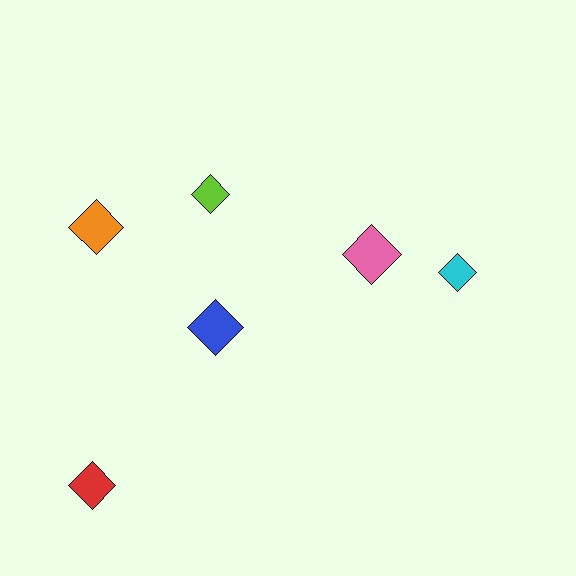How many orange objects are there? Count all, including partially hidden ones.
There is 1 orange object.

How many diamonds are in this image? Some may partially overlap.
There are 6 diamonds.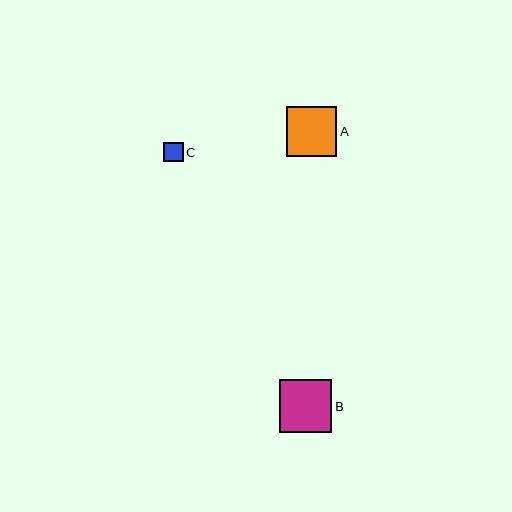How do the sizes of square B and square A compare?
Square B and square A are approximately the same size.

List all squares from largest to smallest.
From largest to smallest: B, A, C.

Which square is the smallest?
Square C is the smallest with a size of approximately 20 pixels.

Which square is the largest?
Square B is the largest with a size of approximately 52 pixels.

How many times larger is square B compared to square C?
Square B is approximately 2.7 times the size of square C.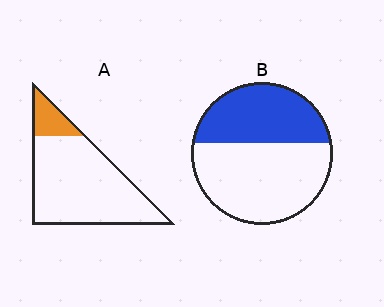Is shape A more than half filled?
No.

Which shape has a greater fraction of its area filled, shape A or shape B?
Shape B.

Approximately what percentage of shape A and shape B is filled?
A is approximately 15% and B is approximately 40%.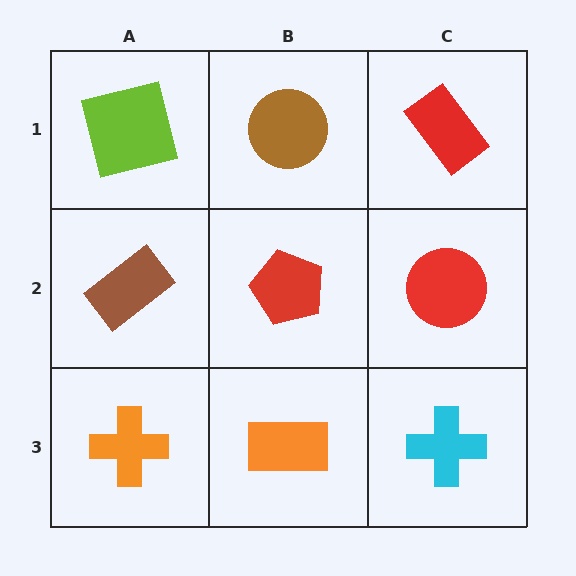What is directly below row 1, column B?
A red pentagon.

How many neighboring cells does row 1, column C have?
2.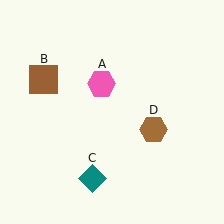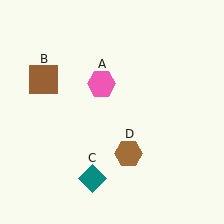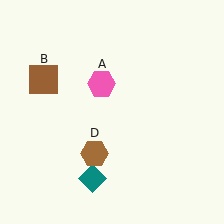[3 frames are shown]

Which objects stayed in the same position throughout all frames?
Pink hexagon (object A) and brown square (object B) and teal diamond (object C) remained stationary.